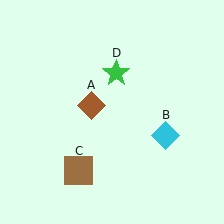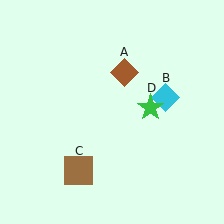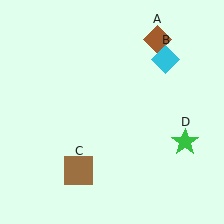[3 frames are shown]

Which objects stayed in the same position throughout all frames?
Brown square (object C) remained stationary.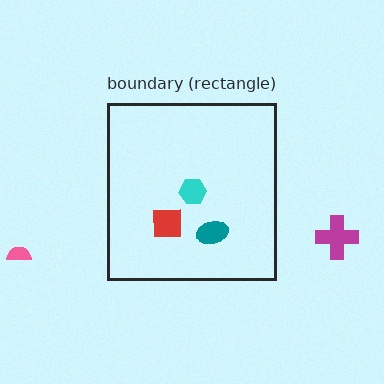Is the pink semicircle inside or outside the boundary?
Outside.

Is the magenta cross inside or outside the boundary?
Outside.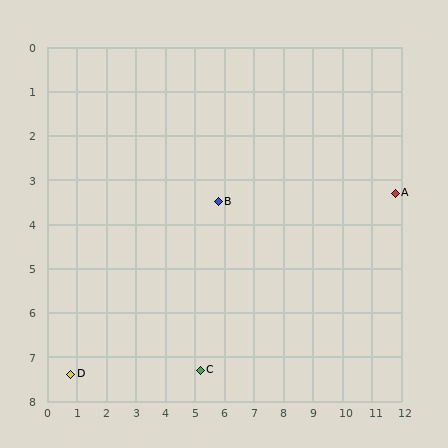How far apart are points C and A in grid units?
Points C and A are about 7.7 grid units apart.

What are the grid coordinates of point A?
Point A is at approximately (11.8, 3.3).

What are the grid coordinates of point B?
Point B is at approximately (5.8, 3.5).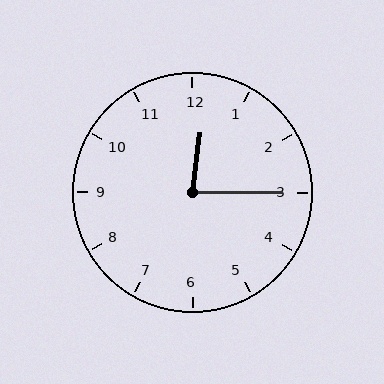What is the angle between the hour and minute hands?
Approximately 82 degrees.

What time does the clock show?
12:15.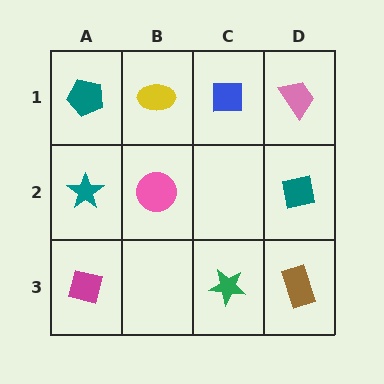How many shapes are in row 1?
4 shapes.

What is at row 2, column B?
A pink circle.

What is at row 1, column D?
A pink trapezoid.